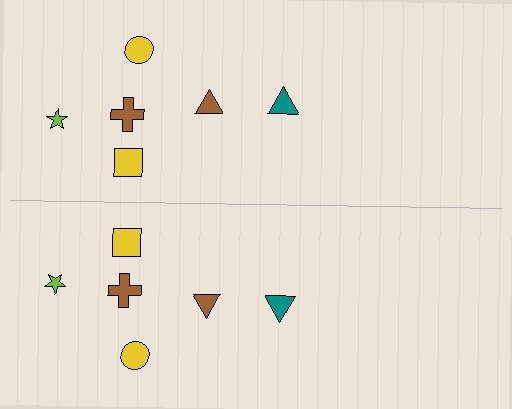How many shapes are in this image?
There are 12 shapes in this image.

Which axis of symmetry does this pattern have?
The pattern has a horizontal axis of symmetry running through the center of the image.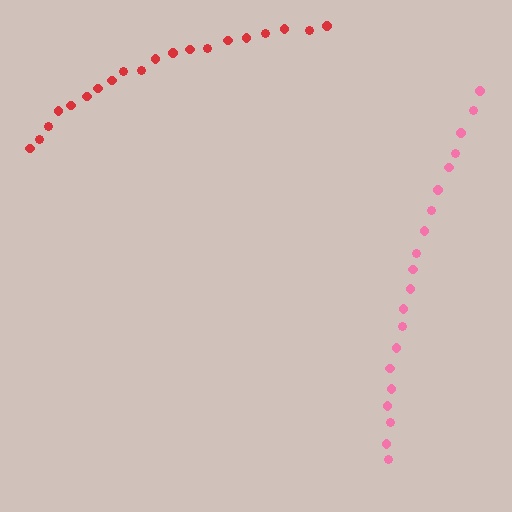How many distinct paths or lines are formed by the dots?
There are 2 distinct paths.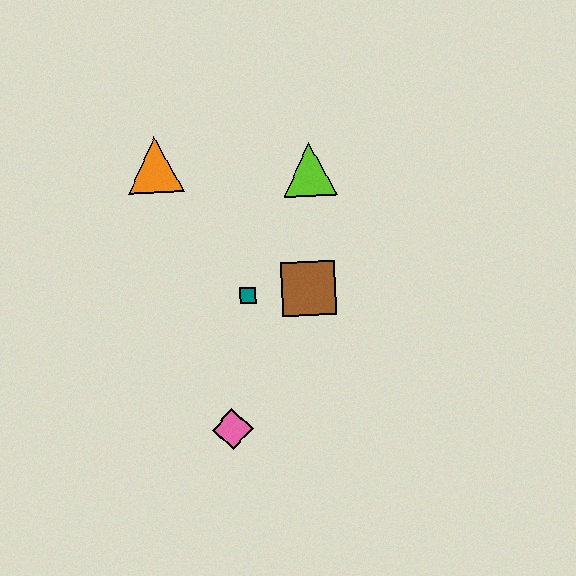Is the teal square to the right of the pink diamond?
Yes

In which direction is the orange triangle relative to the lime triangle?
The orange triangle is to the left of the lime triangle.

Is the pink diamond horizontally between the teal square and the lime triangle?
No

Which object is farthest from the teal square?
The orange triangle is farthest from the teal square.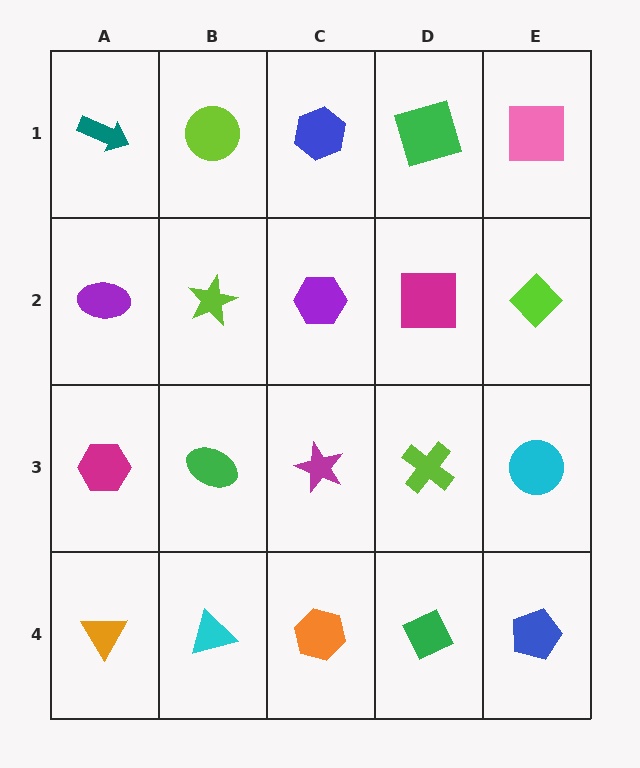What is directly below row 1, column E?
A lime diamond.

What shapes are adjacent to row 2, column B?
A lime circle (row 1, column B), a green ellipse (row 3, column B), a purple ellipse (row 2, column A), a purple hexagon (row 2, column C).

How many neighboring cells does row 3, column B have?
4.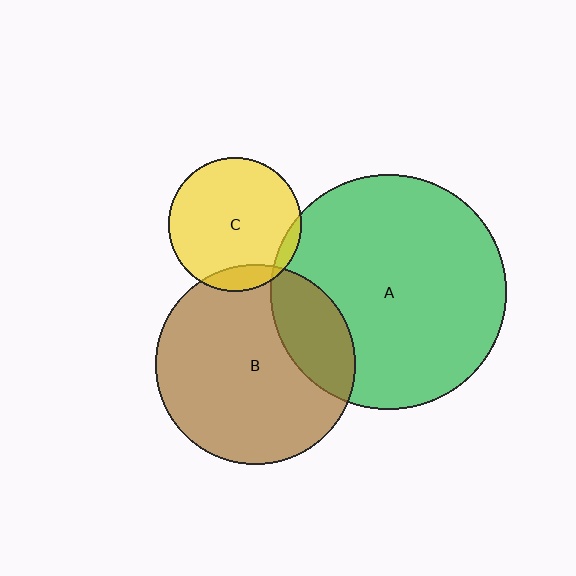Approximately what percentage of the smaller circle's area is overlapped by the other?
Approximately 25%.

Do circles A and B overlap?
Yes.